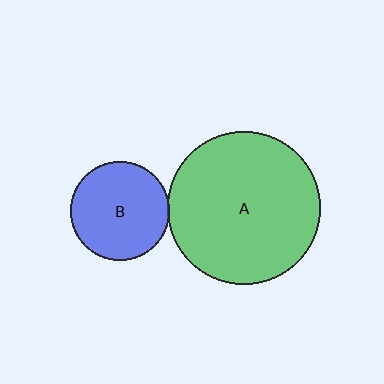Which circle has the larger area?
Circle A (green).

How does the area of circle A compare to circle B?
Approximately 2.4 times.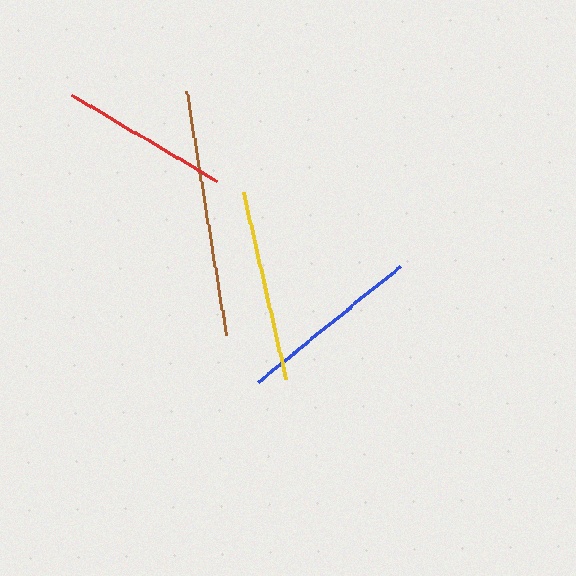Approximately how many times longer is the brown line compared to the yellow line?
The brown line is approximately 1.3 times the length of the yellow line.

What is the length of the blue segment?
The blue segment is approximately 183 pixels long.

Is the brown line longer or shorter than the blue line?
The brown line is longer than the blue line.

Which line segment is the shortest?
The red line is the shortest at approximately 169 pixels.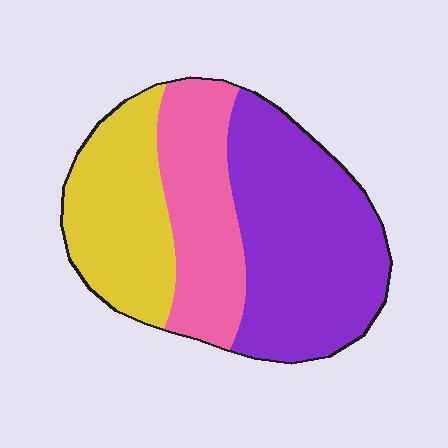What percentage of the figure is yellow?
Yellow covers roughly 30% of the figure.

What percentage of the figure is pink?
Pink covers 27% of the figure.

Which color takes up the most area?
Purple, at roughly 45%.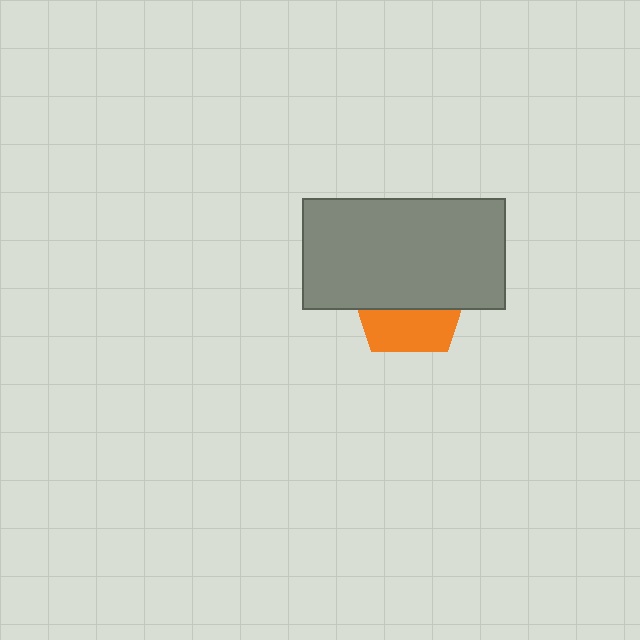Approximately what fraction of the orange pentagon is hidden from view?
Roughly 63% of the orange pentagon is hidden behind the gray rectangle.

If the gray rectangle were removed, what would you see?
You would see the complete orange pentagon.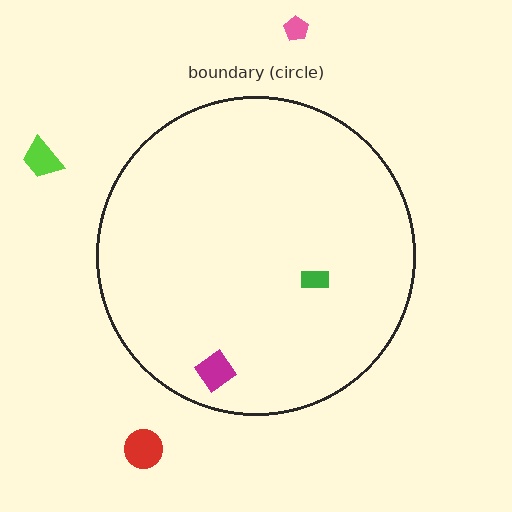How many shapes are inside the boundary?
2 inside, 3 outside.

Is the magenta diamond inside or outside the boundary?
Inside.